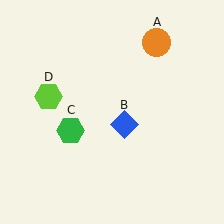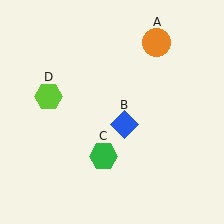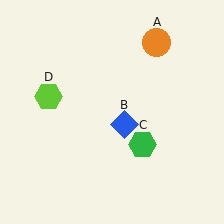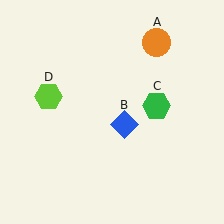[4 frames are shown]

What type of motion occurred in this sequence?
The green hexagon (object C) rotated counterclockwise around the center of the scene.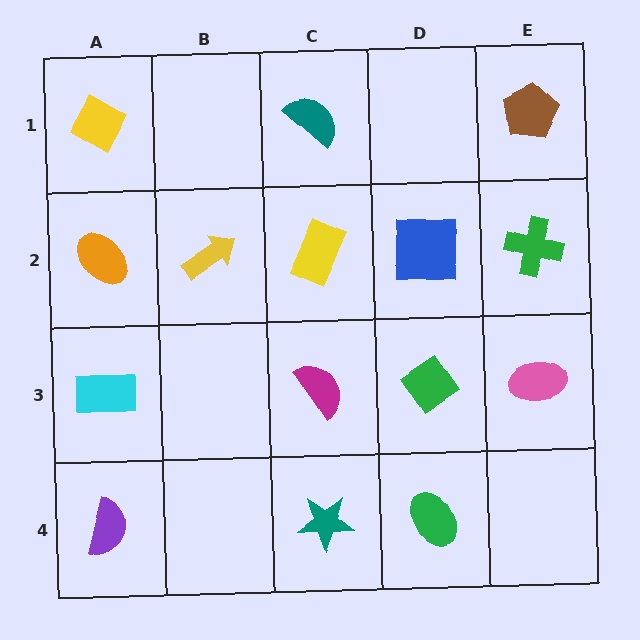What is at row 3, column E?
A pink ellipse.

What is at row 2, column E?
A green cross.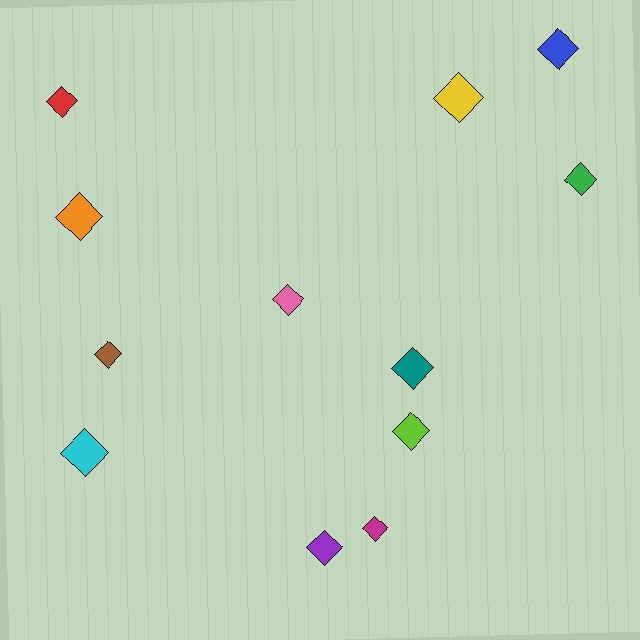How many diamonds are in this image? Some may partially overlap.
There are 12 diamonds.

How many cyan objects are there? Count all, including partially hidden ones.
There is 1 cyan object.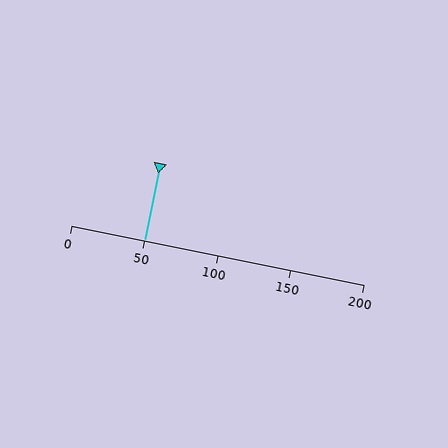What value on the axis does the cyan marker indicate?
The marker indicates approximately 50.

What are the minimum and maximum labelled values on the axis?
The axis runs from 0 to 200.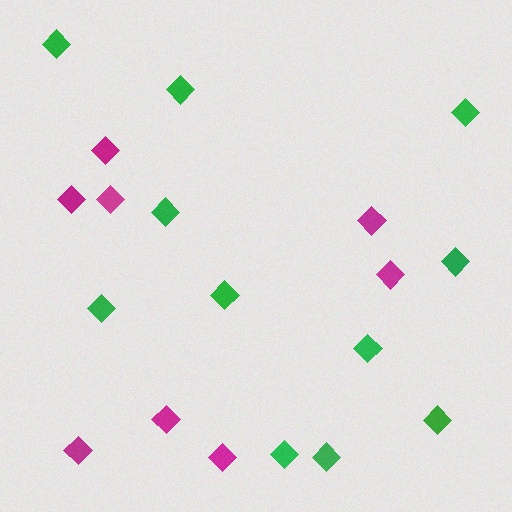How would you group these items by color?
There are 2 groups: one group of magenta diamonds (8) and one group of green diamonds (11).